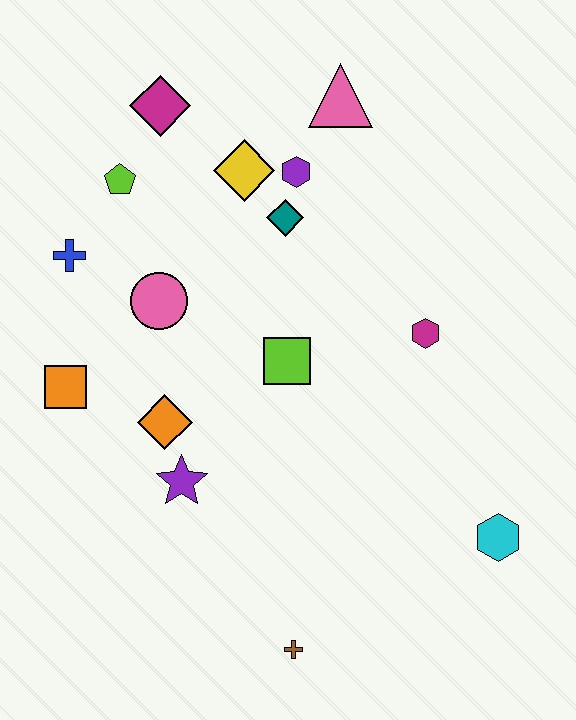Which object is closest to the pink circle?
The blue cross is closest to the pink circle.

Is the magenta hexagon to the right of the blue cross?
Yes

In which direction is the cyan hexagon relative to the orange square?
The cyan hexagon is to the right of the orange square.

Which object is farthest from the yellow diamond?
The brown cross is farthest from the yellow diamond.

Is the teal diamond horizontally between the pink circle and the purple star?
No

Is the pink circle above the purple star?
Yes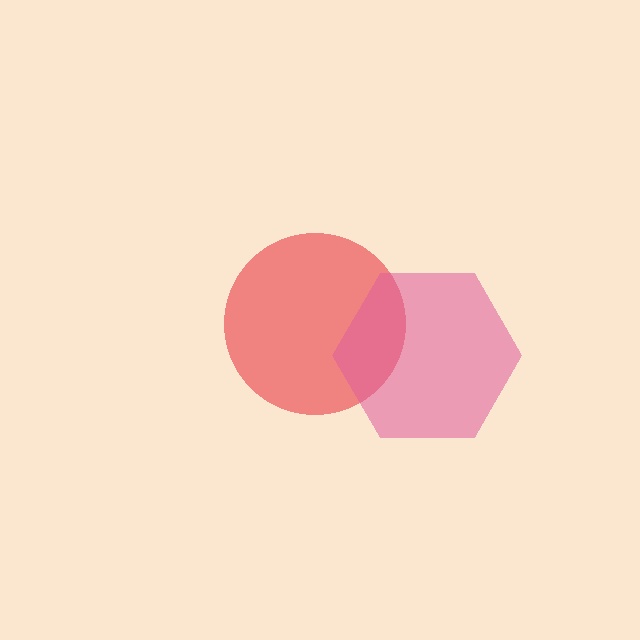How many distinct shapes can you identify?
There are 2 distinct shapes: a red circle, a pink hexagon.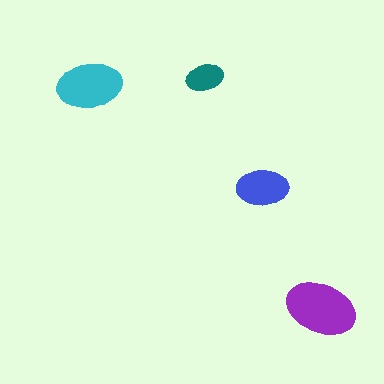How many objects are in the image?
There are 4 objects in the image.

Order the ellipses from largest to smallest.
the purple one, the cyan one, the blue one, the teal one.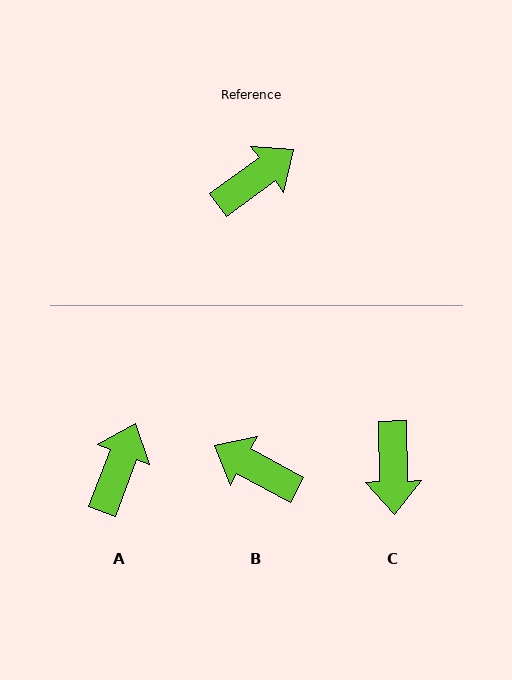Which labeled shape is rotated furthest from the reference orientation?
C, about 125 degrees away.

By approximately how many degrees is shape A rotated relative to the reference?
Approximately 33 degrees counter-clockwise.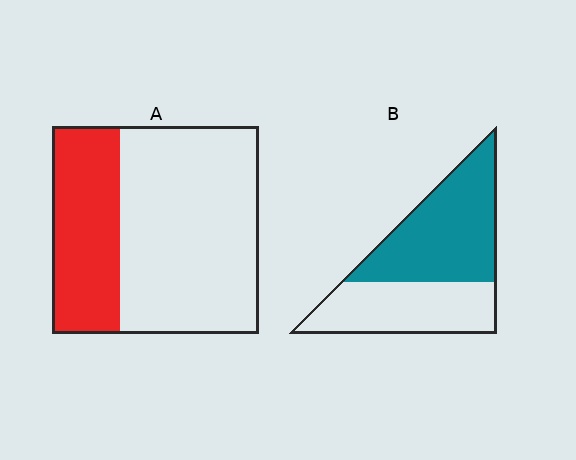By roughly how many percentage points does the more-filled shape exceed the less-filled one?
By roughly 25 percentage points (B over A).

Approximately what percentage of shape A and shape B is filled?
A is approximately 35% and B is approximately 55%.